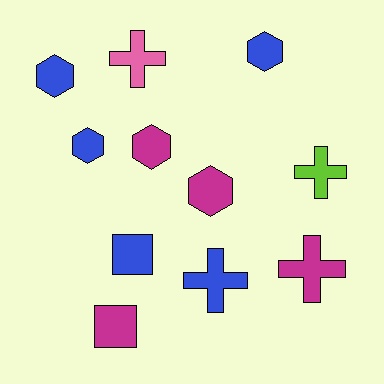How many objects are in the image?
There are 11 objects.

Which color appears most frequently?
Blue, with 5 objects.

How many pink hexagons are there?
There are no pink hexagons.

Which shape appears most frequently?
Hexagon, with 5 objects.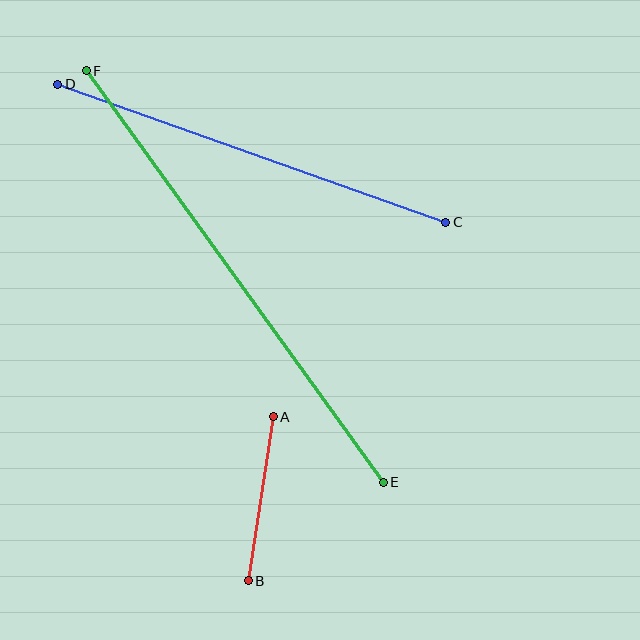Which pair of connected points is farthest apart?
Points E and F are farthest apart.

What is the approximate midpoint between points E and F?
The midpoint is at approximately (235, 277) pixels.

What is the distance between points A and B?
The distance is approximately 166 pixels.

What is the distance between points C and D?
The distance is approximately 412 pixels.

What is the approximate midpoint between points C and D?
The midpoint is at approximately (252, 153) pixels.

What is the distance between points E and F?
The distance is approximately 507 pixels.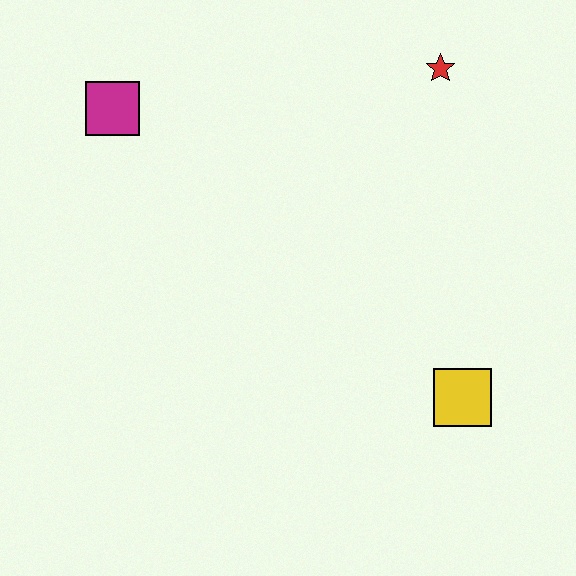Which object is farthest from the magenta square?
The yellow square is farthest from the magenta square.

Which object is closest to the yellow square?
The red star is closest to the yellow square.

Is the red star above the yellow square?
Yes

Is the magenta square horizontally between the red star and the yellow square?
No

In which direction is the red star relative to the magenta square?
The red star is to the right of the magenta square.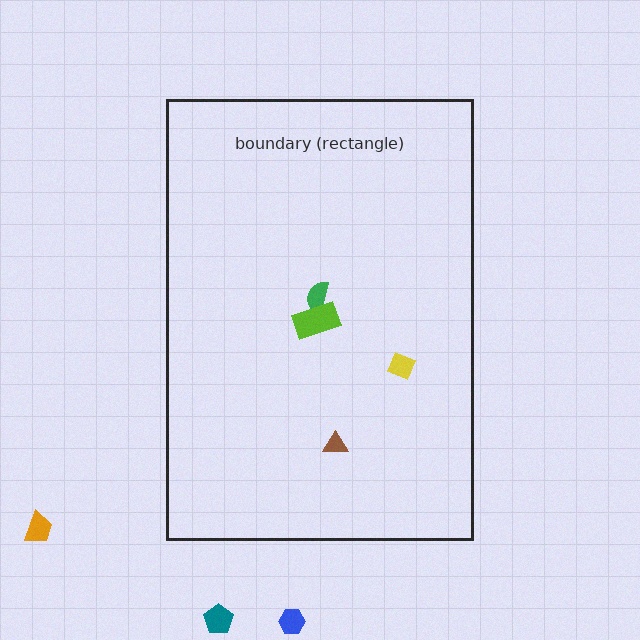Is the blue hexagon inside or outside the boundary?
Outside.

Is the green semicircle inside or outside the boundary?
Inside.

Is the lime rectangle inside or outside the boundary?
Inside.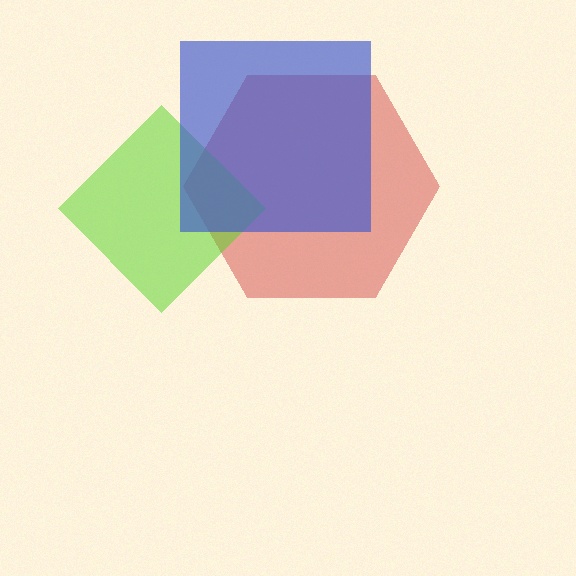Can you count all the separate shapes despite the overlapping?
Yes, there are 3 separate shapes.